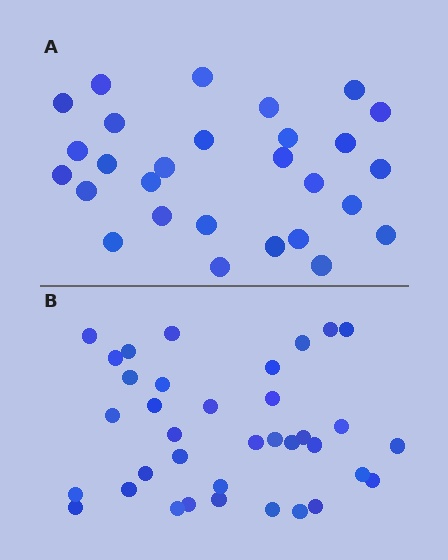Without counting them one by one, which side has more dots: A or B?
Region B (the bottom region) has more dots.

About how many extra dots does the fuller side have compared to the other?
Region B has roughly 8 or so more dots than region A.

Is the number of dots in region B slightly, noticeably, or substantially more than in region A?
Region B has noticeably more, but not dramatically so. The ratio is roughly 1.3 to 1.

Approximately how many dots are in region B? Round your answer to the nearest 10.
About 40 dots. (The exact count is 36, which rounds to 40.)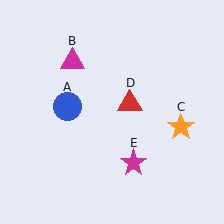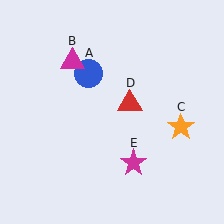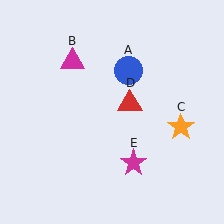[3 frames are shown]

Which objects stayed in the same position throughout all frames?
Magenta triangle (object B) and orange star (object C) and red triangle (object D) and magenta star (object E) remained stationary.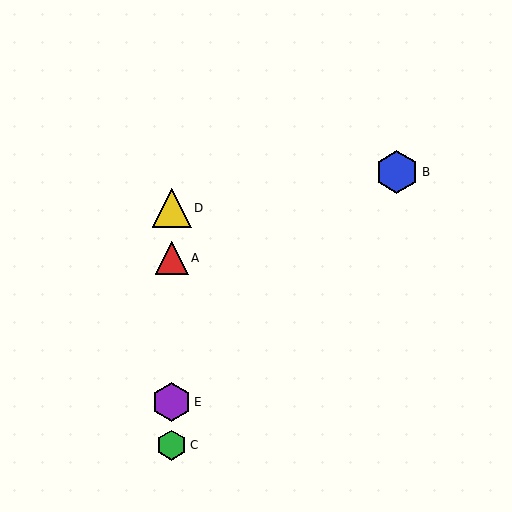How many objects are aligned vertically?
4 objects (A, C, D, E) are aligned vertically.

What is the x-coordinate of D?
Object D is at x≈172.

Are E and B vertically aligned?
No, E is at x≈172 and B is at x≈397.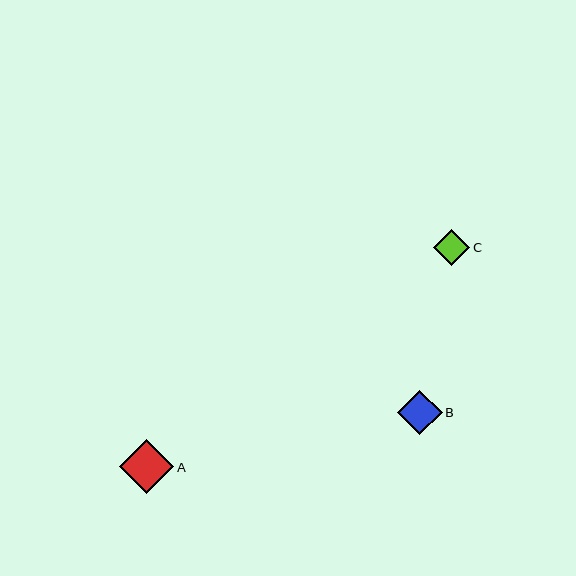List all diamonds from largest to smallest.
From largest to smallest: A, B, C.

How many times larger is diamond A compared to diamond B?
Diamond A is approximately 1.2 times the size of diamond B.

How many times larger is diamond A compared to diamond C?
Diamond A is approximately 1.5 times the size of diamond C.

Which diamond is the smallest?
Diamond C is the smallest with a size of approximately 36 pixels.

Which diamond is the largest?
Diamond A is the largest with a size of approximately 54 pixels.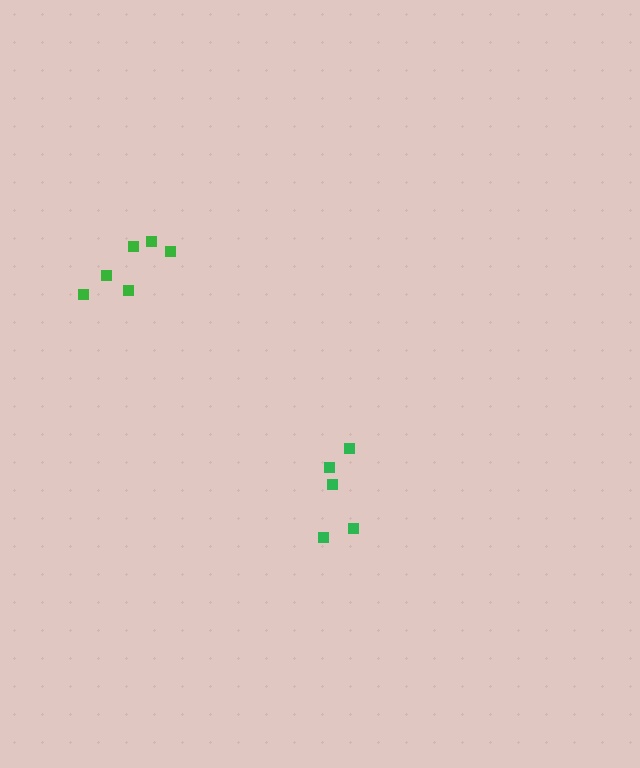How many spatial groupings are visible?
There are 2 spatial groupings.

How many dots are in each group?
Group 1: 6 dots, Group 2: 5 dots (11 total).